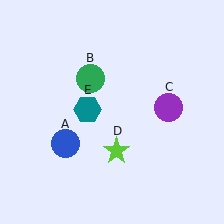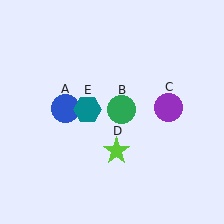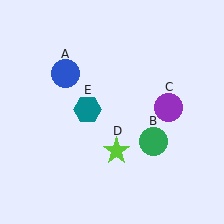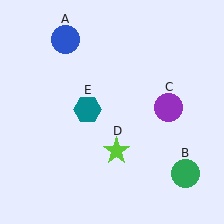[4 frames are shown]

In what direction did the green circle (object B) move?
The green circle (object B) moved down and to the right.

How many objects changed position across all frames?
2 objects changed position: blue circle (object A), green circle (object B).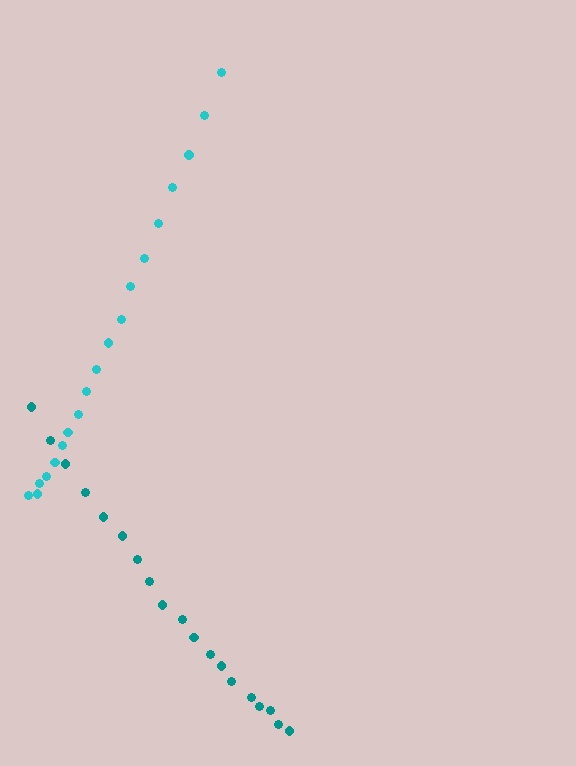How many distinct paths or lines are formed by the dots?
There are 2 distinct paths.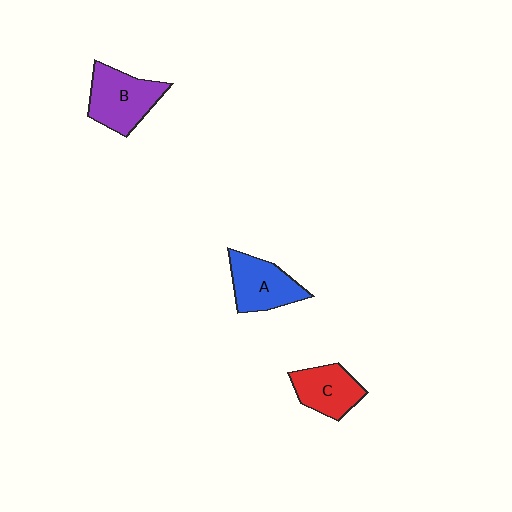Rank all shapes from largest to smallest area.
From largest to smallest: B (purple), A (blue), C (red).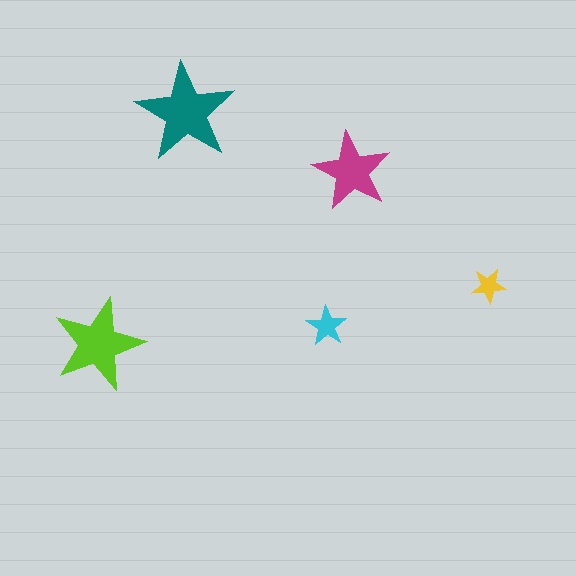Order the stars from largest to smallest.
the teal one, the lime one, the magenta one, the cyan one, the yellow one.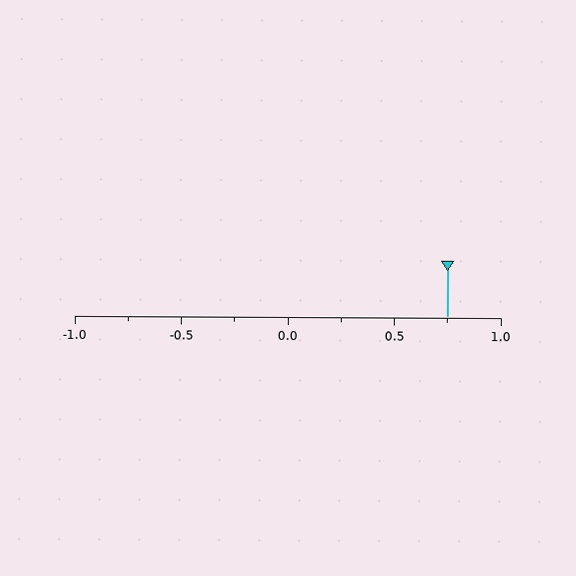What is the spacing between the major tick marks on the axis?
The major ticks are spaced 0.5 apart.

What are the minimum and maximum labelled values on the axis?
The axis runs from -1.0 to 1.0.